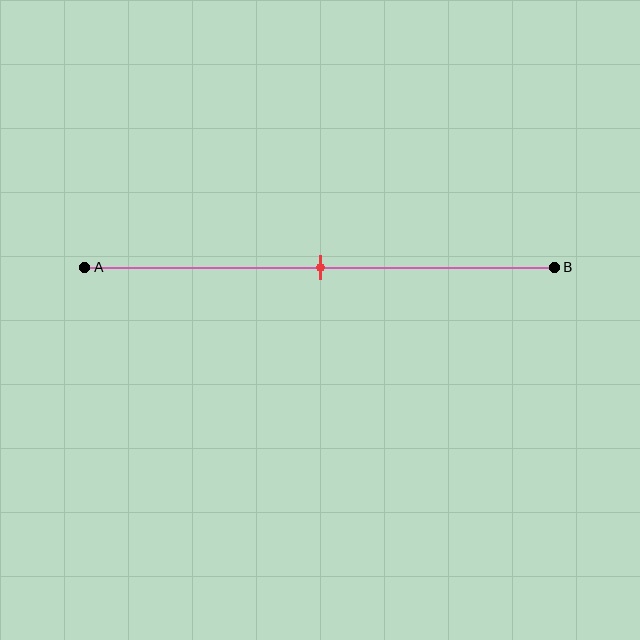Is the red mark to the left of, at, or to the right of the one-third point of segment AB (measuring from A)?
The red mark is to the right of the one-third point of segment AB.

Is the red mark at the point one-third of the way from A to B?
No, the mark is at about 50% from A, not at the 33% one-third point.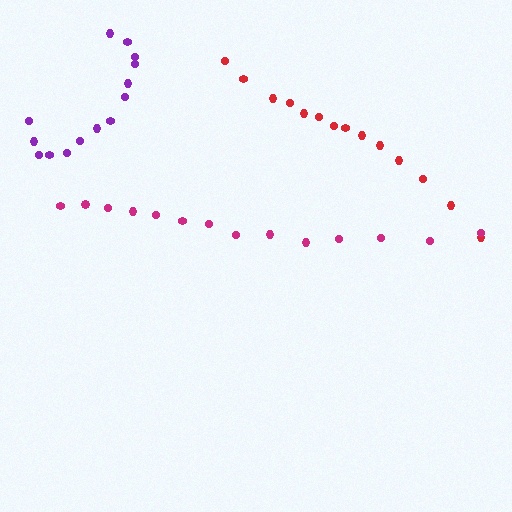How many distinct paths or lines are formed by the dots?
There are 3 distinct paths.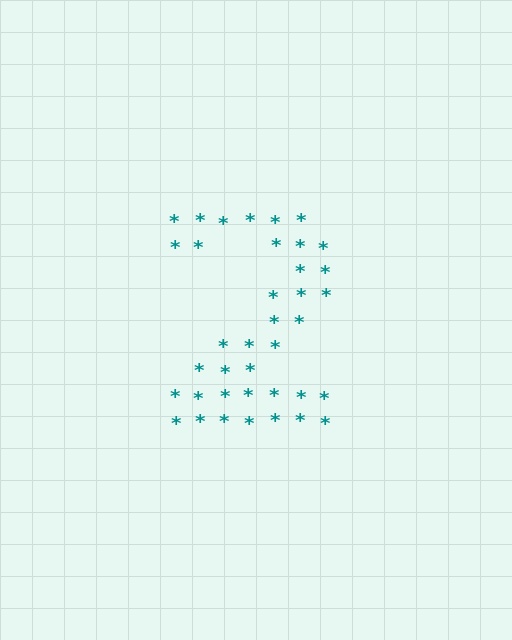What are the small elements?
The small elements are asterisks.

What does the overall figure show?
The overall figure shows the digit 2.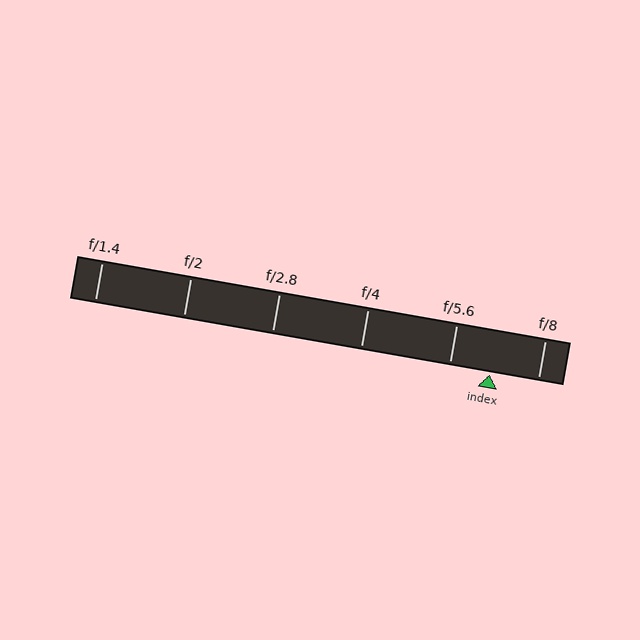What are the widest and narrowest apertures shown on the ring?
The widest aperture shown is f/1.4 and the narrowest is f/8.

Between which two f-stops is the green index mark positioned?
The index mark is between f/5.6 and f/8.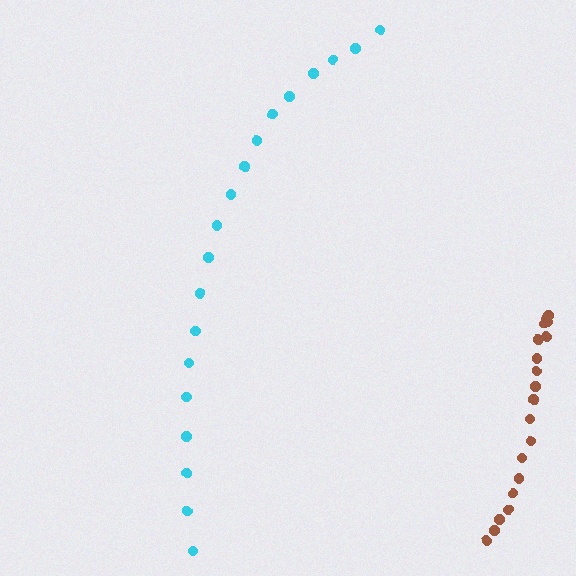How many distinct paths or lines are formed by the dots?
There are 2 distinct paths.